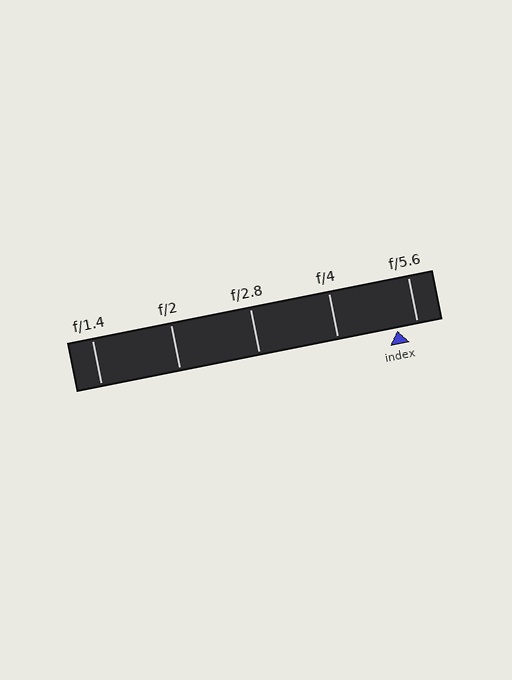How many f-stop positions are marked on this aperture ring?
There are 5 f-stop positions marked.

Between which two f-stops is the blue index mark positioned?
The index mark is between f/4 and f/5.6.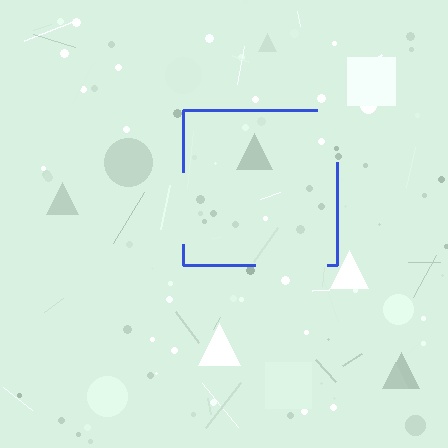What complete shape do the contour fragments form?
The contour fragments form a square.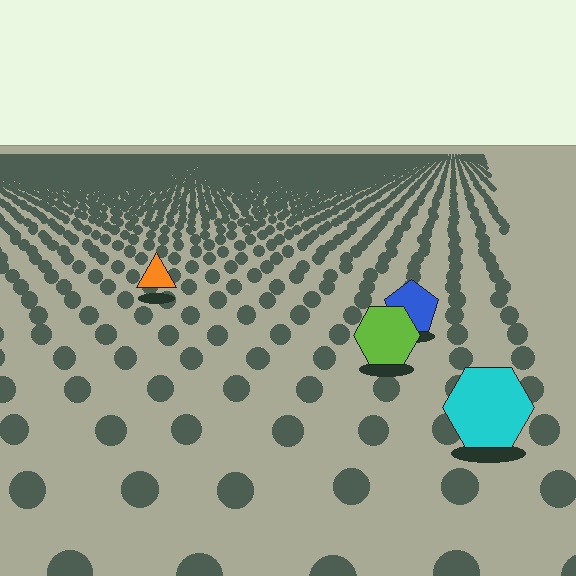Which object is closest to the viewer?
The cyan hexagon is closest. The texture marks near it are larger and more spread out.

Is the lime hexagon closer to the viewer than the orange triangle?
Yes. The lime hexagon is closer — you can tell from the texture gradient: the ground texture is coarser near it.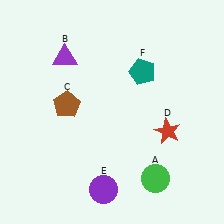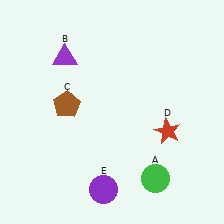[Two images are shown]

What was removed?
The teal pentagon (F) was removed in Image 2.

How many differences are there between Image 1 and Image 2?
There is 1 difference between the two images.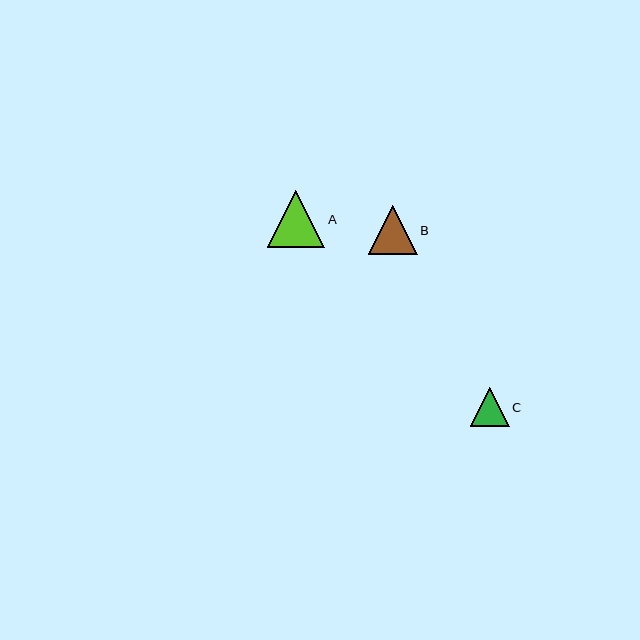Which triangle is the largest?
Triangle A is the largest with a size of approximately 57 pixels.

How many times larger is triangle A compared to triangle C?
Triangle A is approximately 1.5 times the size of triangle C.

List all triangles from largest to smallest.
From largest to smallest: A, B, C.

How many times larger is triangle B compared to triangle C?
Triangle B is approximately 1.3 times the size of triangle C.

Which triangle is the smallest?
Triangle C is the smallest with a size of approximately 39 pixels.